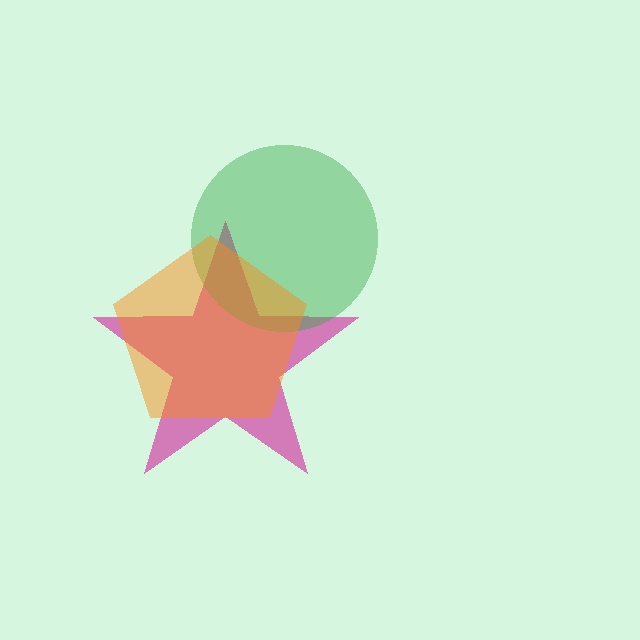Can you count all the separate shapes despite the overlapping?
Yes, there are 3 separate shapes.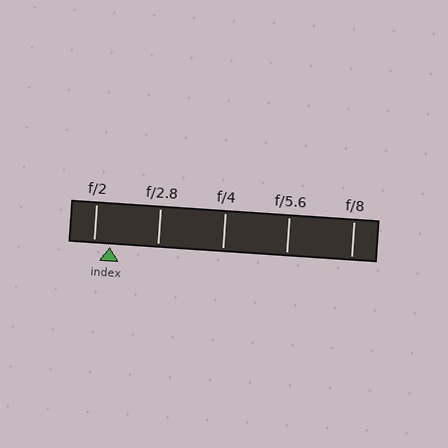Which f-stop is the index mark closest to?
The index mark is closest to f/2.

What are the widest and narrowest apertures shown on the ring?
The widest aperture shown is f/2 and the narrowest is f/8.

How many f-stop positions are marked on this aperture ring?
There are 5 f-stop positions marked.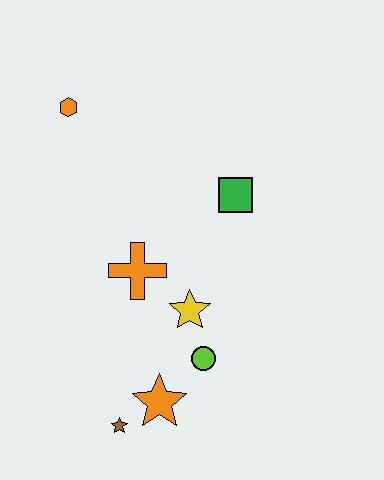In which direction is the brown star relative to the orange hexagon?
The brown star is below the orange hexagon.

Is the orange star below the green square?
Yes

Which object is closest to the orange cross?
The yellow star is closest to the orange cross.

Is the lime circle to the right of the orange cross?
Yes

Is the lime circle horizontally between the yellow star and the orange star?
No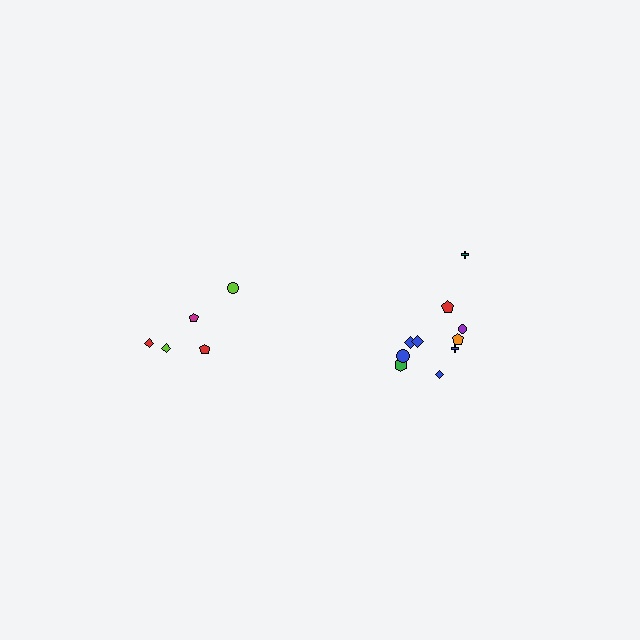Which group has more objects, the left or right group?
The right group.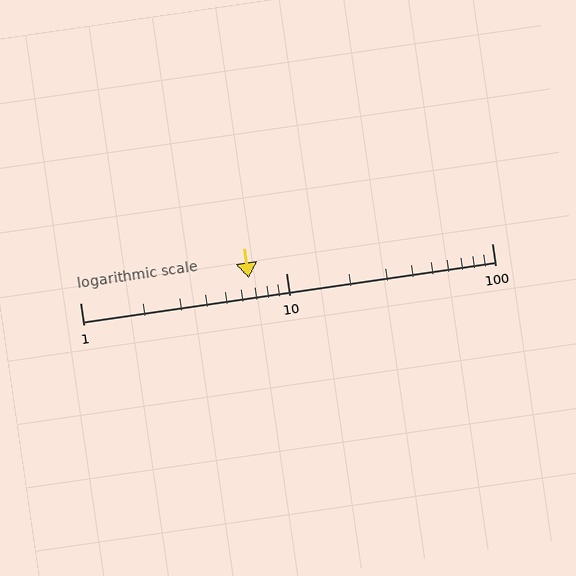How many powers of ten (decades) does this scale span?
The scale spans 2 decades, from 1 to 100.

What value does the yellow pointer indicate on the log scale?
The pointer indicates approximately 6.6.